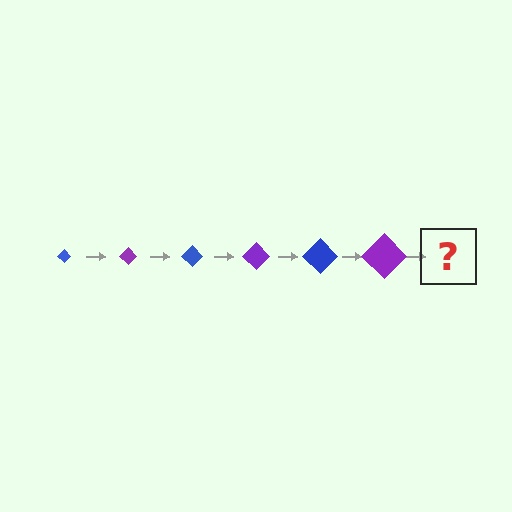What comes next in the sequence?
The next element should be a blue diamond, larger than the previous one.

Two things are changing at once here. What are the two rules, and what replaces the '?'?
The two rules are that the diamond grows larger each step and the color cycles through blue and purple. The '?' should be a blue diamond, larger than the previous one.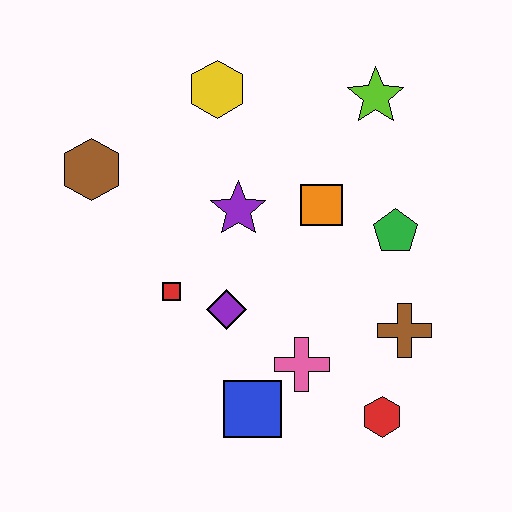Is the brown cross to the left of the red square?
No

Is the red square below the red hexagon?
No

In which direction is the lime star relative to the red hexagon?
The lime star is above the red hexagon.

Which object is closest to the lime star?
The orange square is closest to the lime star.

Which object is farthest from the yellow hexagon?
The red hexagon is farthest from the yellow hexagon.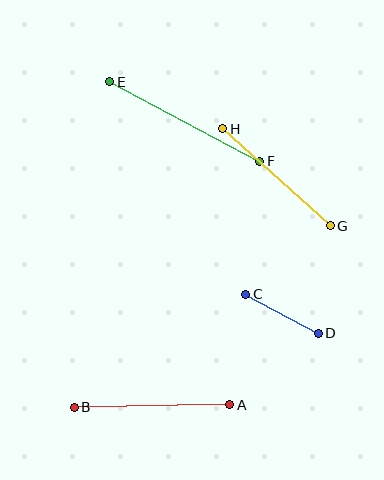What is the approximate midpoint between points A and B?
The midpoint is at approximately (152, 406) pixels.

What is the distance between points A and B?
The distance is approximately 156 pixels.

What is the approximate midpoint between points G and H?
The midpoint is at approximately (277, 177) pixels.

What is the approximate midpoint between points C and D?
The midpoint is at approximately (282, 314) pixels.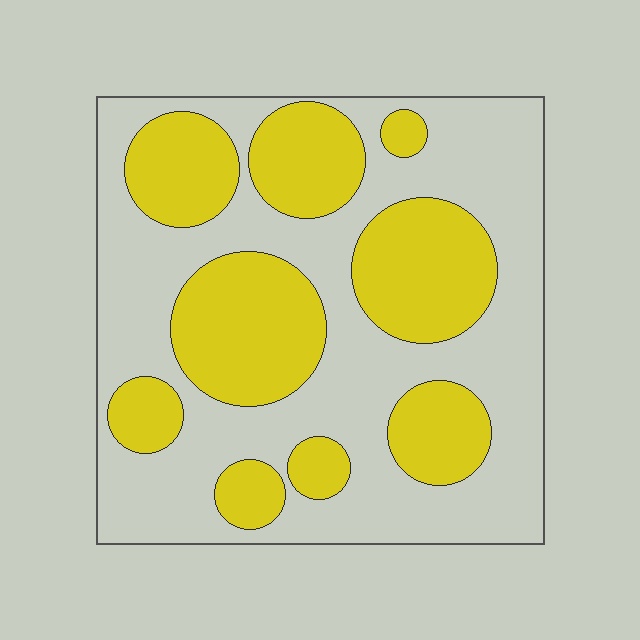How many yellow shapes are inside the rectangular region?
9.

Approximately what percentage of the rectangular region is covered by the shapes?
Approximately 40%.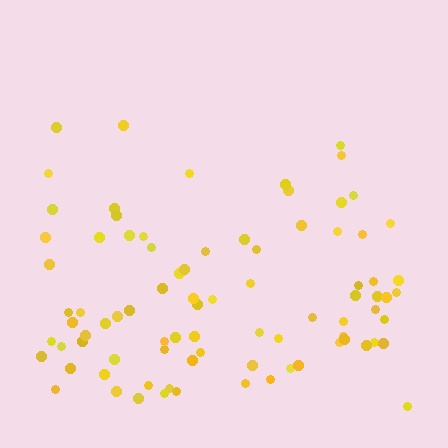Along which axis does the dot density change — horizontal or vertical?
Vertical.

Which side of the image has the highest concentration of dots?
The bottom.